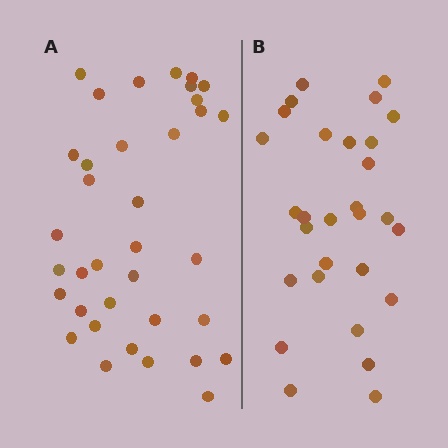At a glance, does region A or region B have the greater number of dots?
Region A (the left region) has more dots.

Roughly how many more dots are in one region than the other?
Region A has roughly 8 or so more dots than region B.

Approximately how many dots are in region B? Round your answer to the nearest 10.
About 30 dots. (The exact count is 29, which rounds to 30.)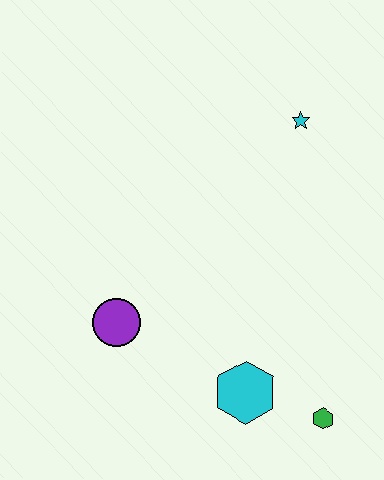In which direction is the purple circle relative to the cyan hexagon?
The purple circle is to the left of the cyan hexagon.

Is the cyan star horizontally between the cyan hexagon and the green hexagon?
Yes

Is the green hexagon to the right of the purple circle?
Yes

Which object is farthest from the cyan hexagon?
The cyan star is farthest from the cyan hexagon.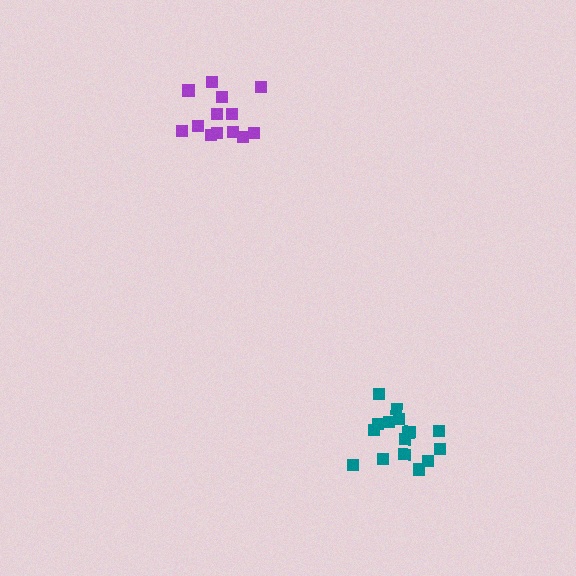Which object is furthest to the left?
The purple cluster is leftmost.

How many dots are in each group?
Group 1: 13 dots, Group 2: 16 dots (29 total).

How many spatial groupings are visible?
There are 2 spatial groupings.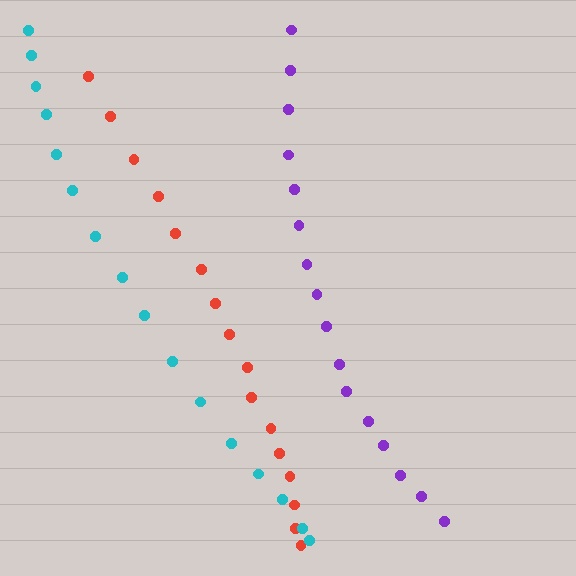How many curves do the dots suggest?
There are 3 distinct paths.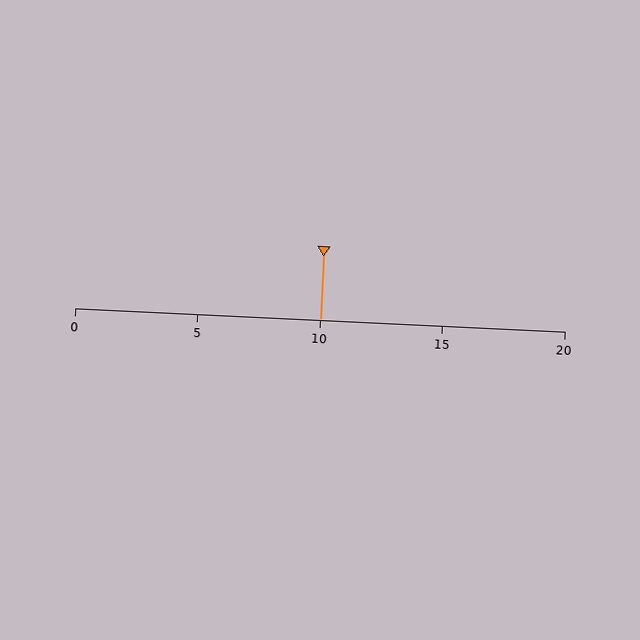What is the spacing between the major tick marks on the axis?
The major ticks are spaced 5 apart.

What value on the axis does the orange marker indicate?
The marker indicates approximately 10.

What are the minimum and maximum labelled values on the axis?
The axis runs from 0 to 20.